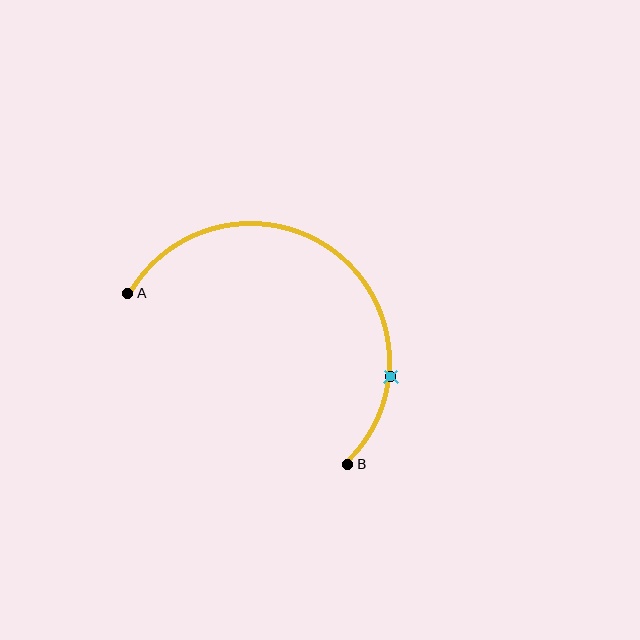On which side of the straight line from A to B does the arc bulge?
The arc bulges above and to the right of the straight line connecting A and B.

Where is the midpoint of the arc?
The arc midpoint is the point on the curve farthest from the straight line joining A and B. It sits above and to the right of that line.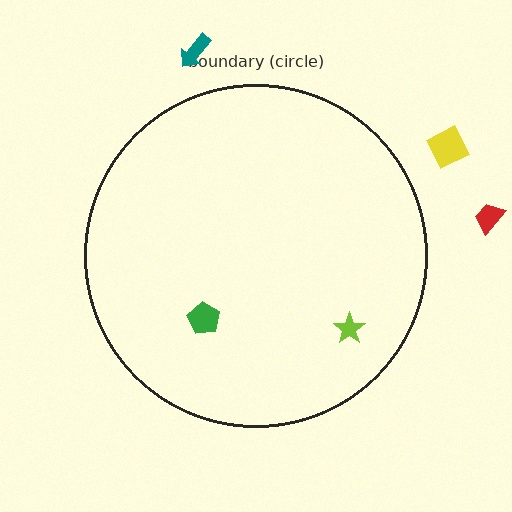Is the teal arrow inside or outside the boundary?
Outside.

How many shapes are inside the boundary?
2 inside, 3 outside.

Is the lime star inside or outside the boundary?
Inside.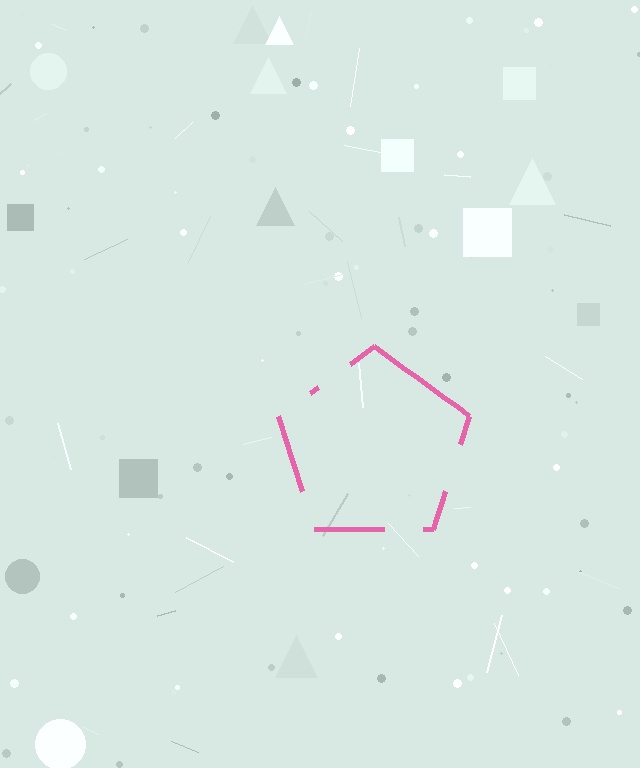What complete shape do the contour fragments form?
The contour fragments form a pentagon.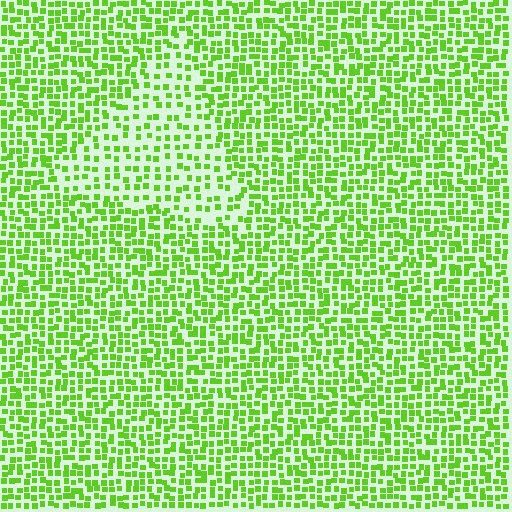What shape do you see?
I see a triangle.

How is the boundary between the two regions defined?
The boundary is defined by a change in element density (approximately 1.7x ratio). All elements are the same color, size, and shape.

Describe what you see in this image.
The image contains small lime elements arranged at two different densities. A triangle-shaped region is visible where the elements are less densely packed than the surrounding area.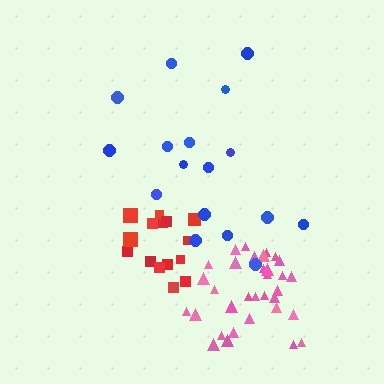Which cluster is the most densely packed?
Pink.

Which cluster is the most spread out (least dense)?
Blue.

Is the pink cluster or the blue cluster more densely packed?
Pink.